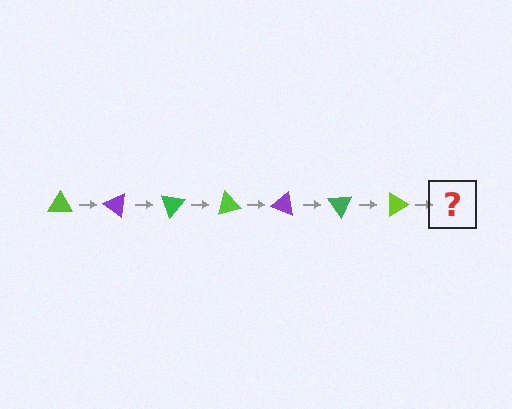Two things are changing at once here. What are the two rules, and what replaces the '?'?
The two rules are that it rotates 35 degrees each step and the color cycles through lime, purple, and green. The '?' should be a purple triangle, rotated 245 degrees from the start.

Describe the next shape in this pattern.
It should be a purple triangle, rotated 245 degrees from the start.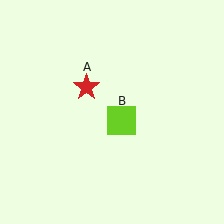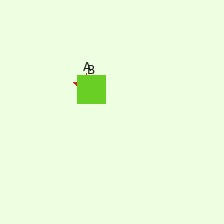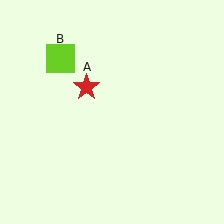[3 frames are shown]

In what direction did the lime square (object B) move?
The lime square (object B) moved up and to the left.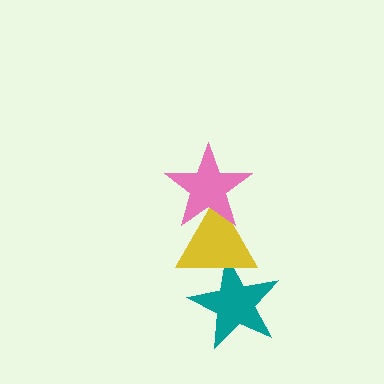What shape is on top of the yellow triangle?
The pink star is on top of the yellow triangle.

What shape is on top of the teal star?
The yellow triangle is on top of the teal star.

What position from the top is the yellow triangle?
The yellow triangle is 2nd from the top.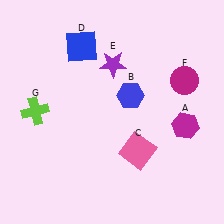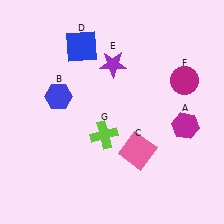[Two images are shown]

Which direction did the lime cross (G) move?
The lime cross (G) moved right.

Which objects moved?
The objects that moved are: the blue hexagon (B), the lime cross (G).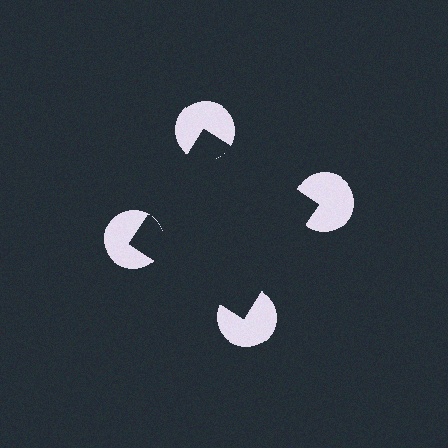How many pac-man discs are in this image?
There are 4 — one at each vertex of the illusory square.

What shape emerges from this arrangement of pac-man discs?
An illusory square — its edges are inferred from the aligned wedge cuts in the pac-man discs, not physically drawn.